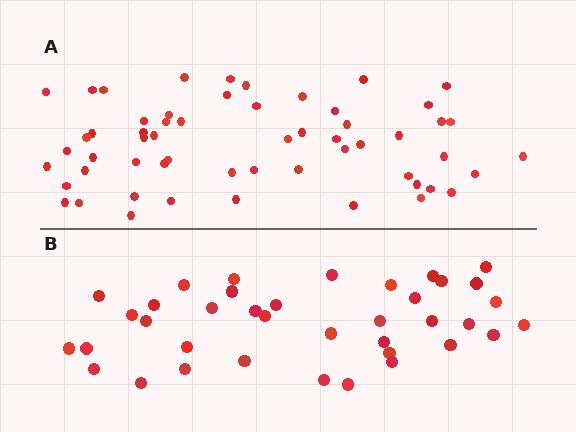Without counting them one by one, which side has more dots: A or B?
Region A (the top region) has more dots.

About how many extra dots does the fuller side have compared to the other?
Region A has approximately 20 more dots than region B.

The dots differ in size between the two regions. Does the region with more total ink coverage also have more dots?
No. Region B has more total ink coverage because its dots are larger, but region A actually contains more individual dots. Total area can be misleading — the number of items is what matters here.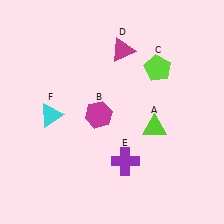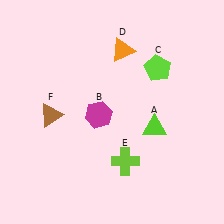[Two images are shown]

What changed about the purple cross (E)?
In Image 1, E is purple. In Image 2, it changed to lime.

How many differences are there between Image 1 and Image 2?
There are 3 differences between the two images.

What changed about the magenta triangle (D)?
In Image 1, D is magenta. In Image 2, it changed to orange.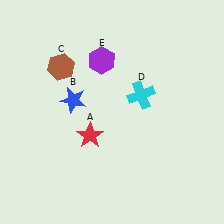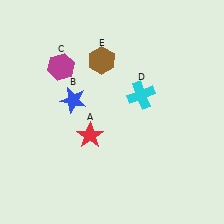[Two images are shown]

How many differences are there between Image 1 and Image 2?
There are 2 differences between the two images.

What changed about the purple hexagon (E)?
In Image 1, E is purple. In Image 2, it changed to brown.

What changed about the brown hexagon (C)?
In Image 1, C is brown. In Image 2, it changed to magenta.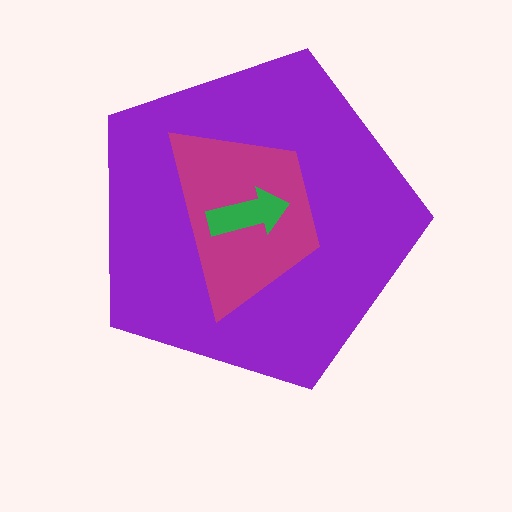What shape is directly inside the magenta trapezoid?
The green arrow.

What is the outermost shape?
The purple pentagon.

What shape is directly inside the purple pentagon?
The magenta trapezoid.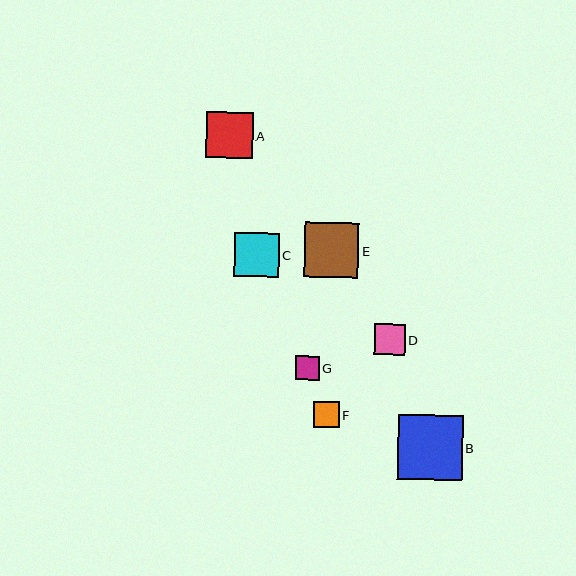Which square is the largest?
Square B is the largest with a size of approximately 65 pixels.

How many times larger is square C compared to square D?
Square C is approximately 1.4 times the size of square D.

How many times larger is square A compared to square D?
Square A is approximately 1.5 times the size of square D.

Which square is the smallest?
Square G is the smallest with a size of approximately 23 pixels.